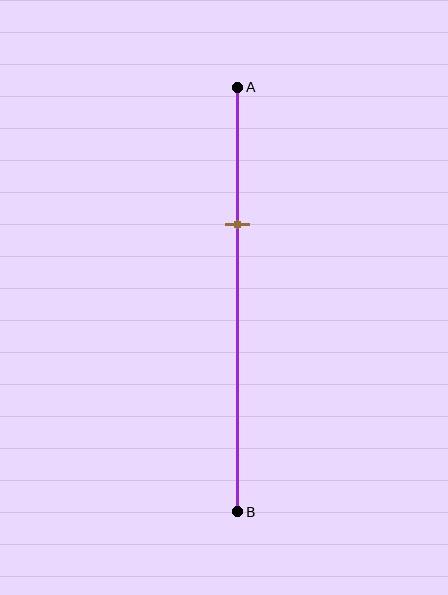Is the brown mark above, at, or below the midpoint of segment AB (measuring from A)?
The brown mark is above the midpoint of segment AB.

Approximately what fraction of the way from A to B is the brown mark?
The brown mark is approximately 30% of the way from A to B.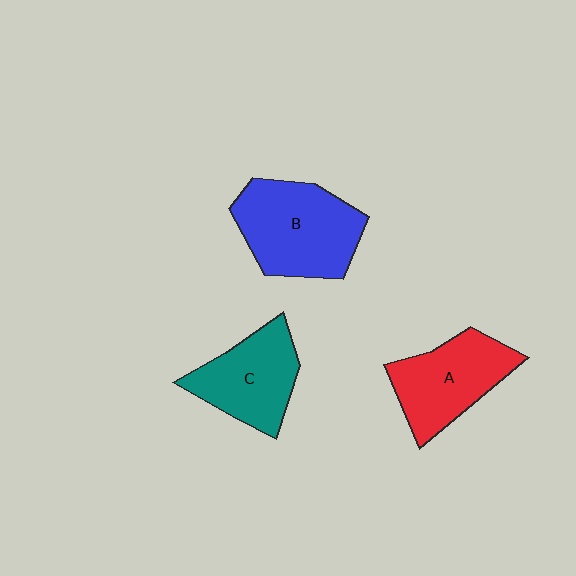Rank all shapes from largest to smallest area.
From largest to smallest: B (blue), A (red), C (teal).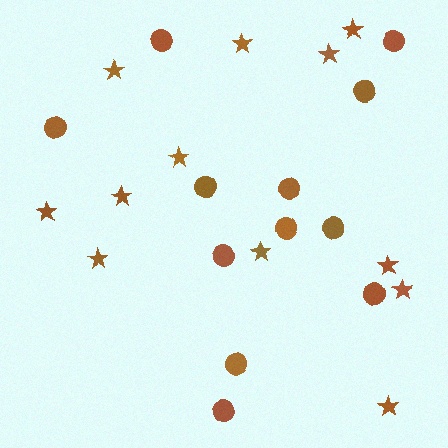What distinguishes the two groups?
There are 2 groups: one group of stars (12) and one group of circles (12).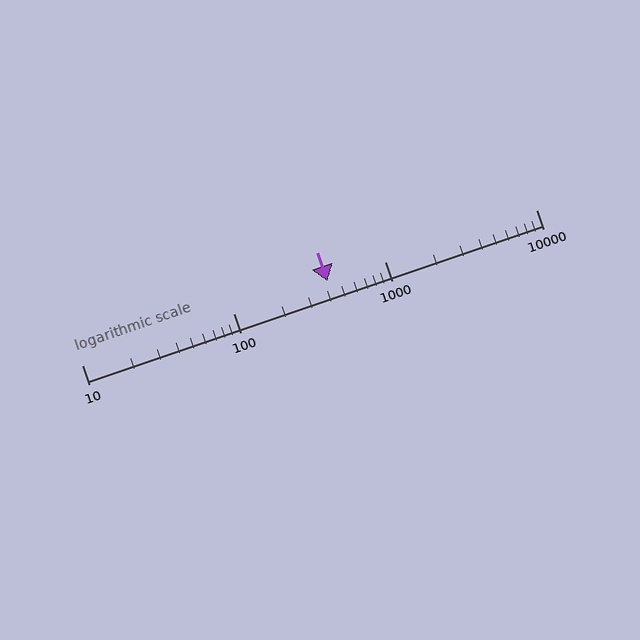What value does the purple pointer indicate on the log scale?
The pointer indicates approximately 420.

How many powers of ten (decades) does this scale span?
The scale spans 3 decades, from 10 to 10000.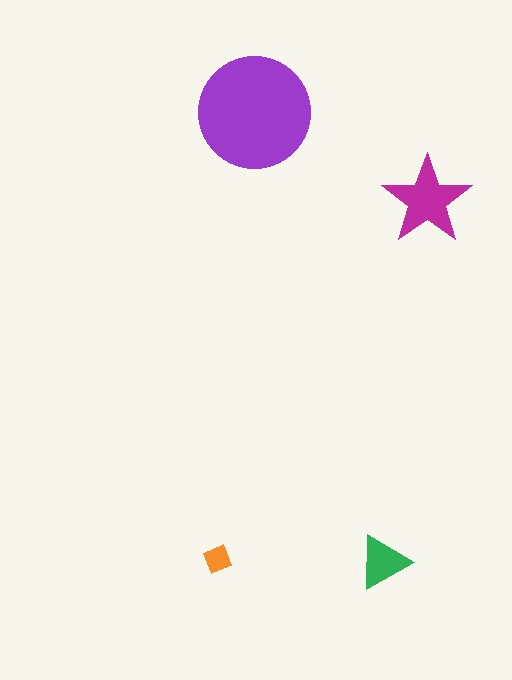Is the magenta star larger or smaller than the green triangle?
Larger.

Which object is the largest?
The purple circle.